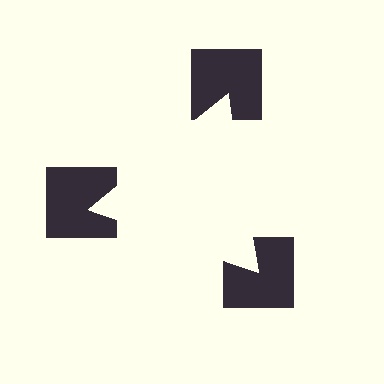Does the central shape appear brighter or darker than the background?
It typically appears slightly brighter than the background, even though no actual brightness change is drawn.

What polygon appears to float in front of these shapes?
An illusory triangle — its edges are inferred from the aligned wedge cuts in the notched squares, not physically drawn.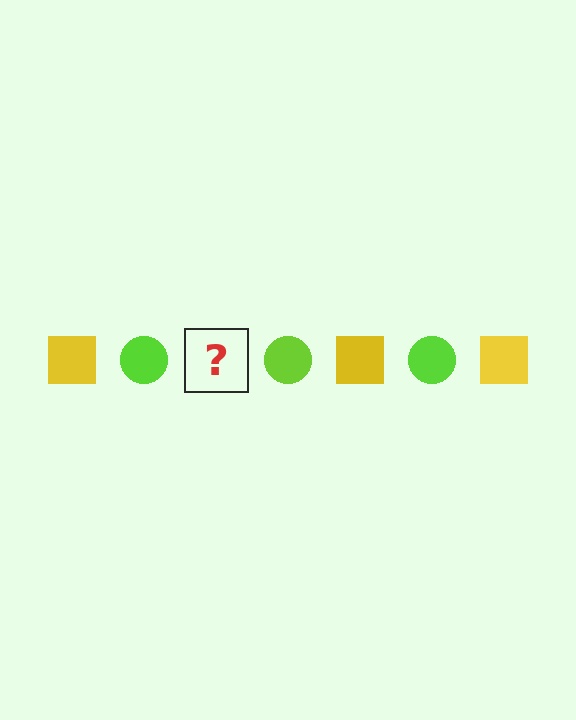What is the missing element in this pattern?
The missing element is a yellow square.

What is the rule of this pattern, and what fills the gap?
The rule is that the pattern alternates between yellow square and lime circle. The gap should be filled with a yellow square.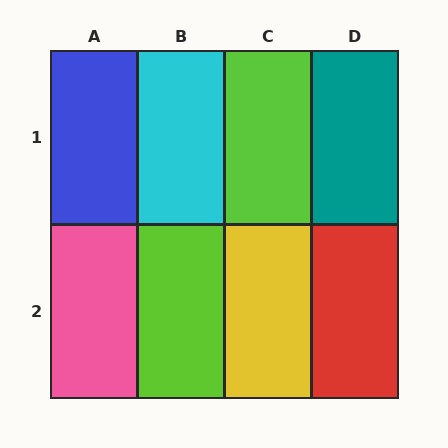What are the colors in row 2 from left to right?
Pink, lime, yellow, red.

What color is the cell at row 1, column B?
Cyan.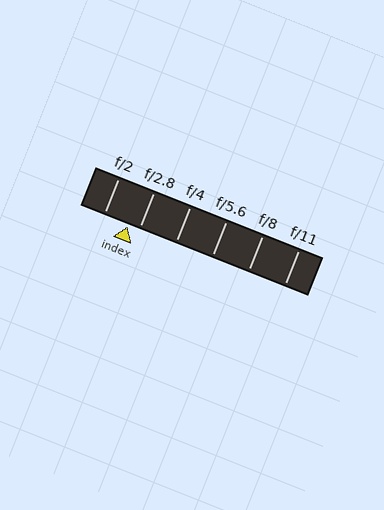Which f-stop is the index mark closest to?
The index mark is closest to f/2.8.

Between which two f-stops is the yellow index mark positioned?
The index mark is between f/2 and f/2.8.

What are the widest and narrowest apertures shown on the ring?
The widest aperture shown is f/2 and the narrowest is f/11.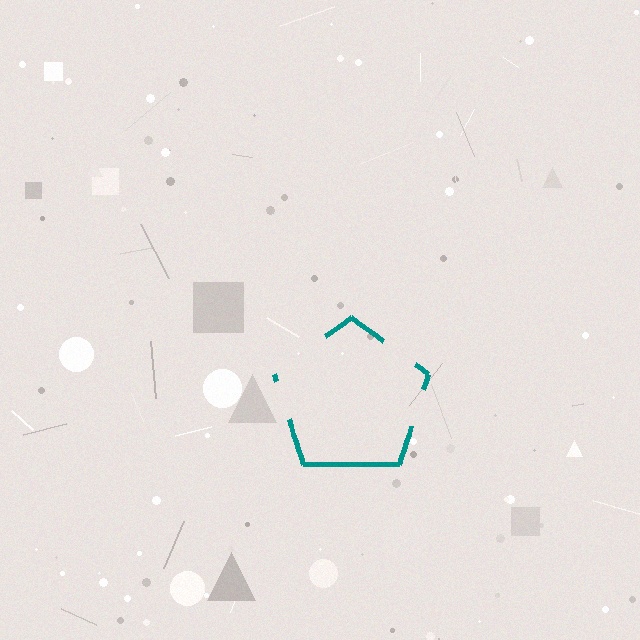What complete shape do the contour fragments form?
The contour fragments form a pentagon.